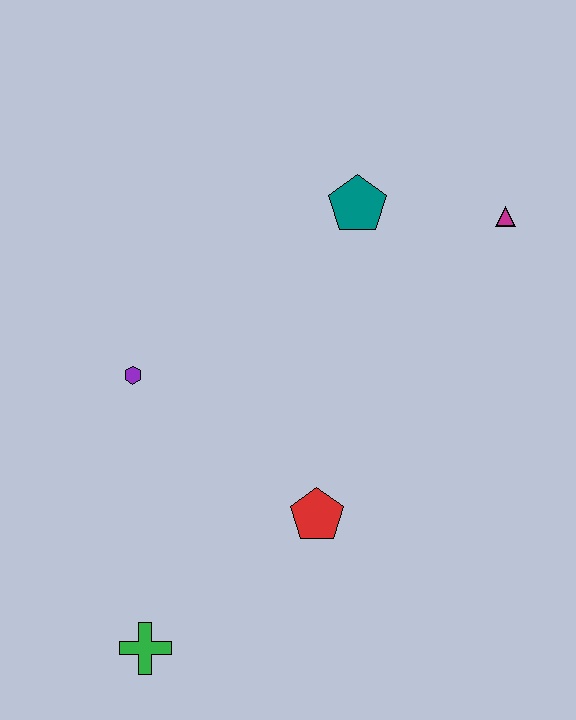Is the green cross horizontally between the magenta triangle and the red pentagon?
No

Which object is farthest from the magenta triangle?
The green cross is farthest from the magenta triangle.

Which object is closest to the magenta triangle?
The teal pentagon is closest to the magenta triangle.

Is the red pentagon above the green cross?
Yes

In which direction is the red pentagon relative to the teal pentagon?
The red pentagon is below the teal pentagon.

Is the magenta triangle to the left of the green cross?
No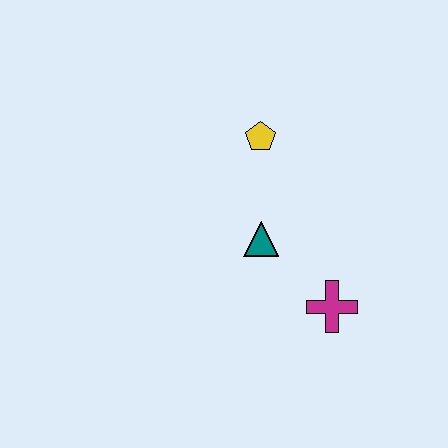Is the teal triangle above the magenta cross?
Yes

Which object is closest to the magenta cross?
The teal triangle is closest to the magenta cross.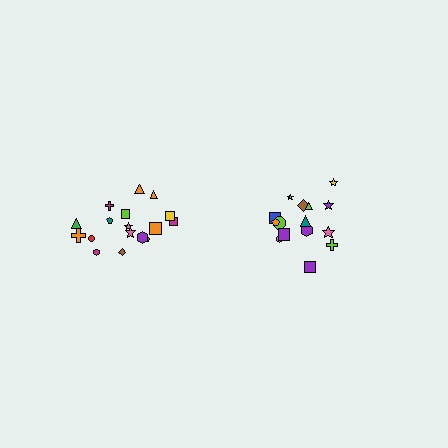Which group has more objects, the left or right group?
The left group.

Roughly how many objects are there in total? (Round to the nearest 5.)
Roughly 35 objects in total.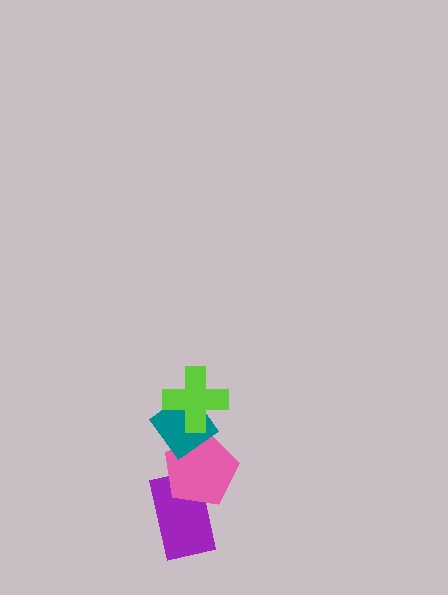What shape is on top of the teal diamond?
The lime cross is on top of the teal diamond.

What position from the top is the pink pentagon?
The pink pentagon is 3rd from the top.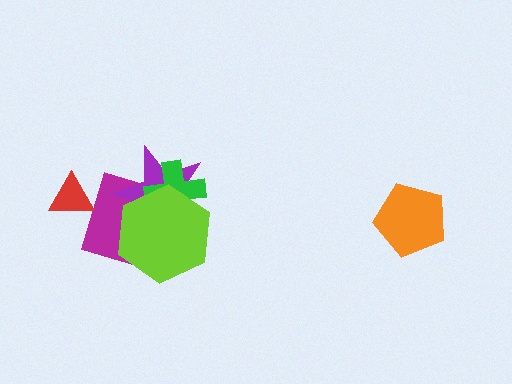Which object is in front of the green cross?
The lime hexagon is in front of the green cross.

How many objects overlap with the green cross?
3 objects overlap with the green cross.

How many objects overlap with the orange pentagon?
0 objects overlap with the orange pentagon.